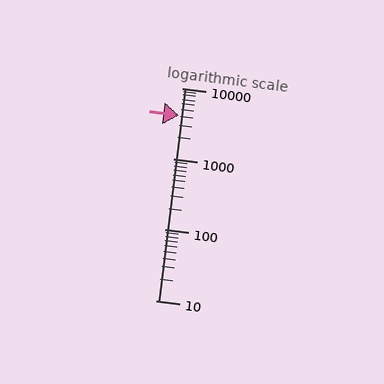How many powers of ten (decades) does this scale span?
The scale spans 3 decades, from 10 to 10000.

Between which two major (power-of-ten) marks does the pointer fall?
The pointer is between 1000 and 10000.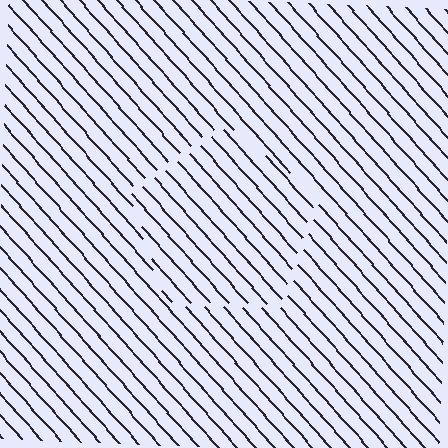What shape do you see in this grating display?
An illusory pentagon. The interior of the shape contains the same grating, shifted by half a period — the contour is defined by the phase discontinuity where line-ends from the inner and outer gratings abut.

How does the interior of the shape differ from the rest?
The interior of the shape contains the same grating, shifted by half a period — the contour is defined by the phase discontinuity where line-ends from the inner and outer gratings abut.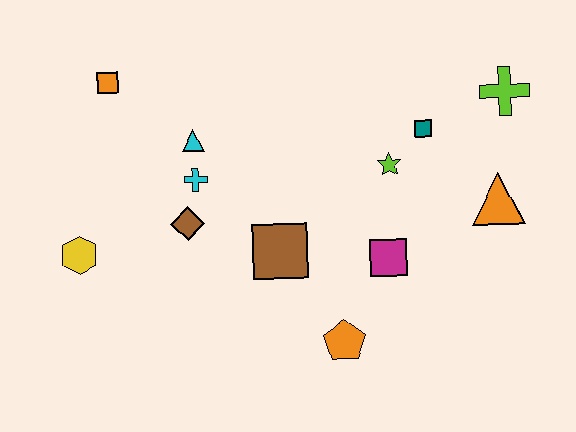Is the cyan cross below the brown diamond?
No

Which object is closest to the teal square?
The lime star is closest to the teal square.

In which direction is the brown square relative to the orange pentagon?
The brown square is above the orange pentagon.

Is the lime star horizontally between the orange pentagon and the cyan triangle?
No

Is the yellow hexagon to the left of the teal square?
Yes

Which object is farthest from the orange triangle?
The yellow hexagon is farthest from the orange triangle.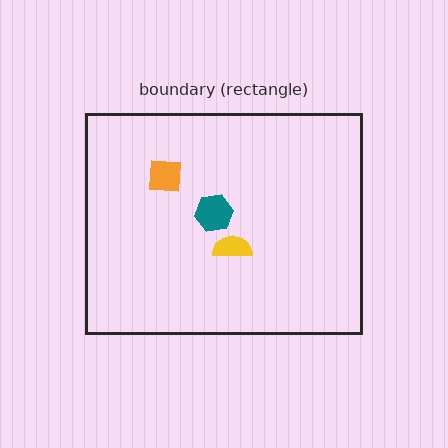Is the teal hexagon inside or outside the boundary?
Inside.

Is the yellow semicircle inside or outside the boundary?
Inside.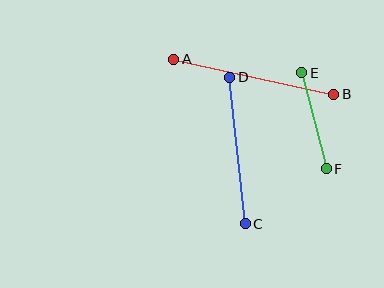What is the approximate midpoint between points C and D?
The midpoint is at approximately (237, 150) pixels.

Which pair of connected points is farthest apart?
Points A and B are farthest apart.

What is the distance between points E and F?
The distance is approximately 99 pixels.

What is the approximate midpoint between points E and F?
The midpoint is at approximately (314, 121) pixels.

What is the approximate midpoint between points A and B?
The midpoint is at approximately (254, 77) pixels.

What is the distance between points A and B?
The distance is approximately 164 pixels.